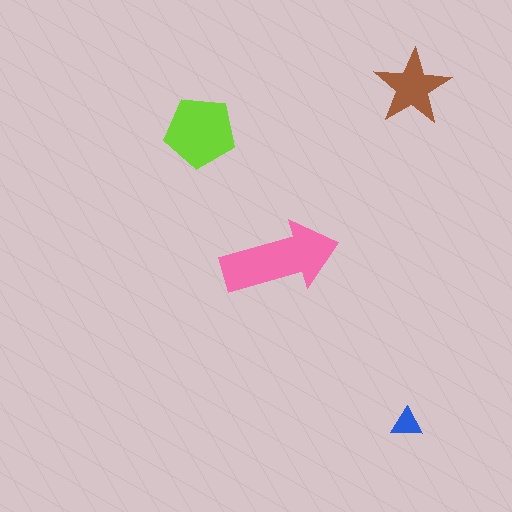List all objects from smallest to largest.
The blue triangle, the brown star, the lime pentagon, the pink arrow.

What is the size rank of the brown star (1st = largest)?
3rd.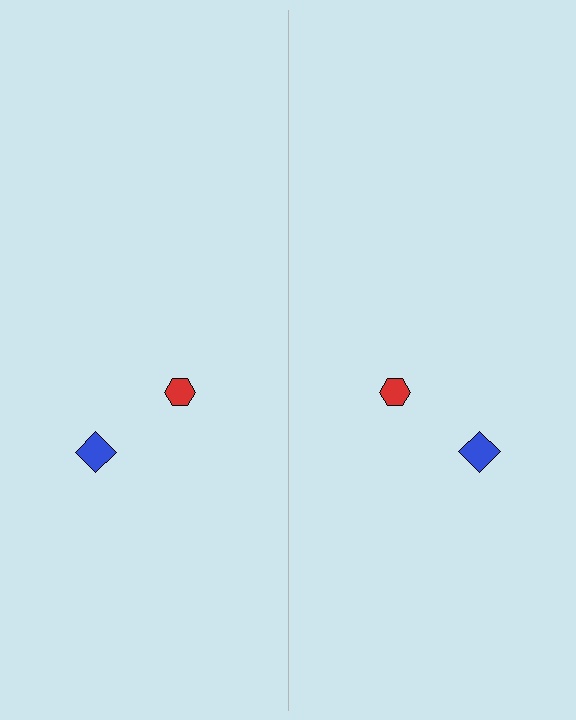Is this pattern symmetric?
Yes, this pattern has bilateral (reflection) symmetry.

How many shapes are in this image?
There are 4 shapes in this image.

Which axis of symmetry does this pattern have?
The pattern has a vertical axis of symmetry running through the center of the image.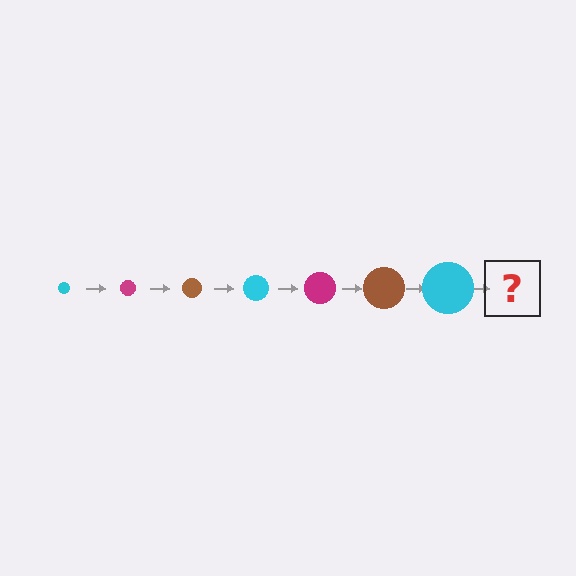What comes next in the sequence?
The next element should be a magenta circle, larger than the previous one.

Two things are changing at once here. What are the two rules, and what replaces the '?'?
The two rules are that the circle grows larger each step and the color cycles through cyan, magenta, and brown. The '?' should be a magenta circle, larger than the previous one.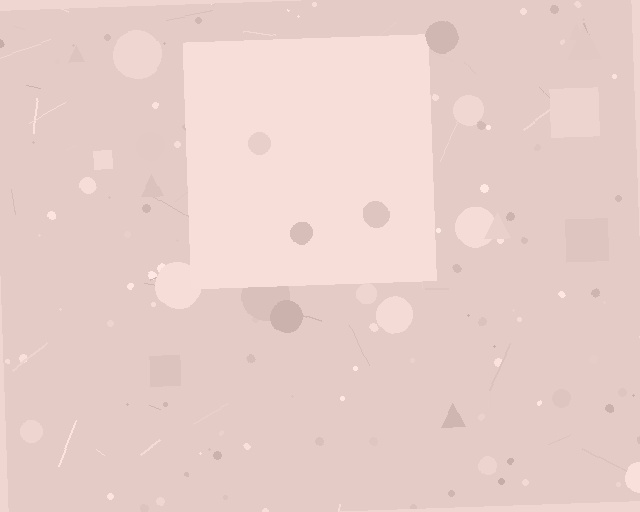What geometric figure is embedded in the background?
A square is embedded in the background.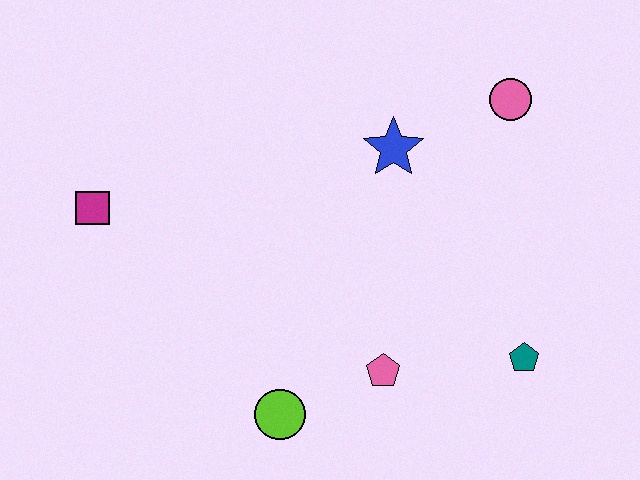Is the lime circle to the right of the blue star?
No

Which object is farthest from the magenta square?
The teal pentagon is farthest from the magenta square.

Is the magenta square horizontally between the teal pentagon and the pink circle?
No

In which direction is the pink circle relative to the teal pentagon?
The pink circle is above the teal pentagon.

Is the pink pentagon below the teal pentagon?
Yes